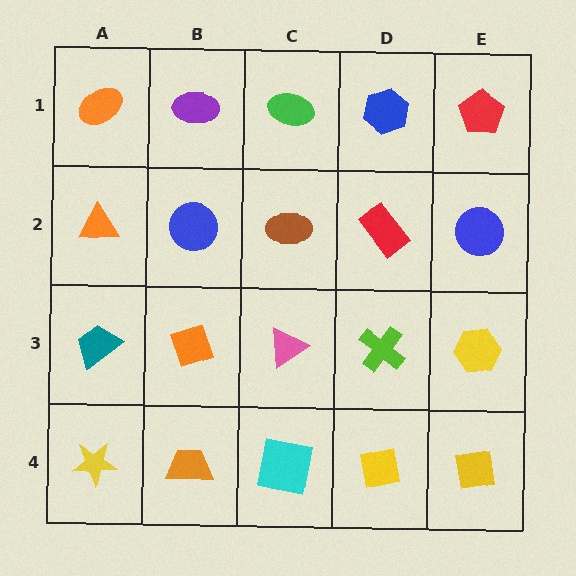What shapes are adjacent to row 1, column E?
A blue circle (row 2, column E), a blue hexagon (row 1, column D).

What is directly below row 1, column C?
A brown ellipse.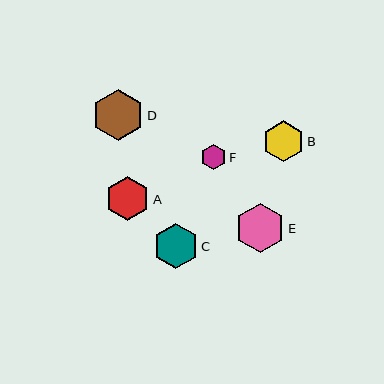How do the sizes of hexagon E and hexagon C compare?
Hexagon E and hexagon C are approximately the same size.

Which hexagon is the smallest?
Hexagon F is the smallest with a size of approximately 25 pixels.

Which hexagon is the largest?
Hexagon D is the largest with a size of approximately 51 pixels.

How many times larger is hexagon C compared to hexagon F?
Hexagon C is approximately 1.8 times the size of hexagon F.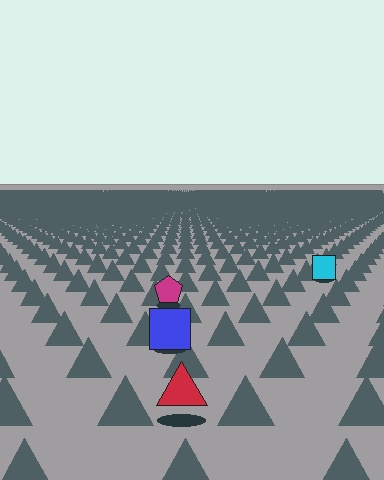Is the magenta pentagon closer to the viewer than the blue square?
No. The blue square is closer — you can tell from the texture gradient: the ground texture is coarser near it.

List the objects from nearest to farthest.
From nearest to farthest: the red triangle, the blue square, the magenta pentagon, the cyan square.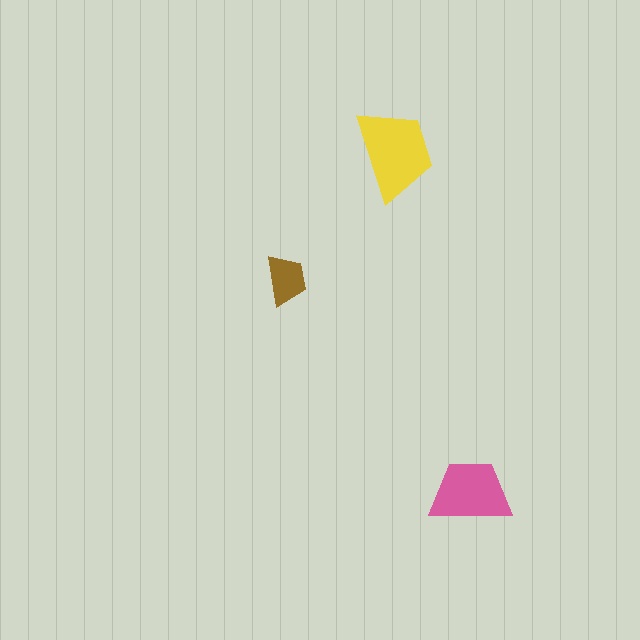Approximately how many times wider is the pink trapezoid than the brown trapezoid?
About 1.5 times wider.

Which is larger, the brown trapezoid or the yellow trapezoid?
The yellow one.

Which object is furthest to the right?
The pink trapezoid is rightmost.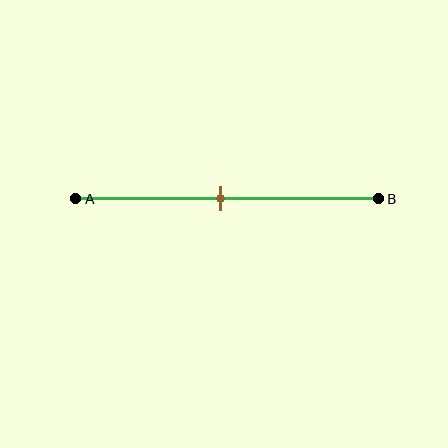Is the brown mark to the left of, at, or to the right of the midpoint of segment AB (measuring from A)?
The brown mark is approximately at the midpoint of segment AB.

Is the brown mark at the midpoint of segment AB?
Yes, the mark is approximately at the midpoint.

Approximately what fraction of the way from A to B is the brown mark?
The brown mark is approximately 50% of the way from A to B.